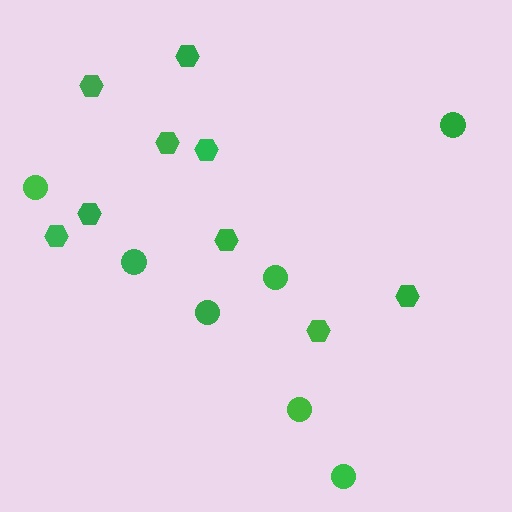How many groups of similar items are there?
There are 2 groups: one group of circles (7) and one group of hexagons (9).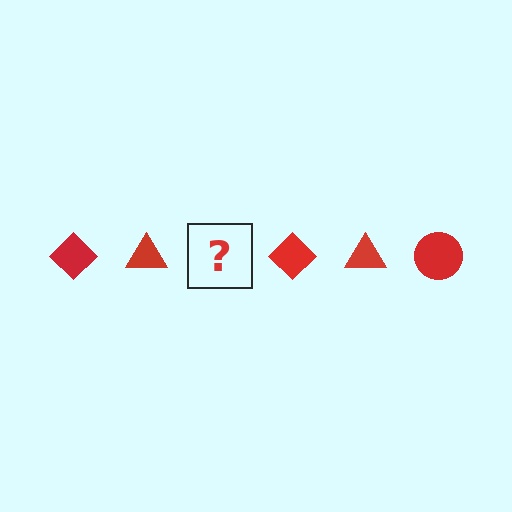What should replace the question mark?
The question mark should be replaced with a red circle.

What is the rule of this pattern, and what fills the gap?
The rule is that the pattern cycles through diamond, triangle, circle shapes in red. The gap should be filled with a red circle.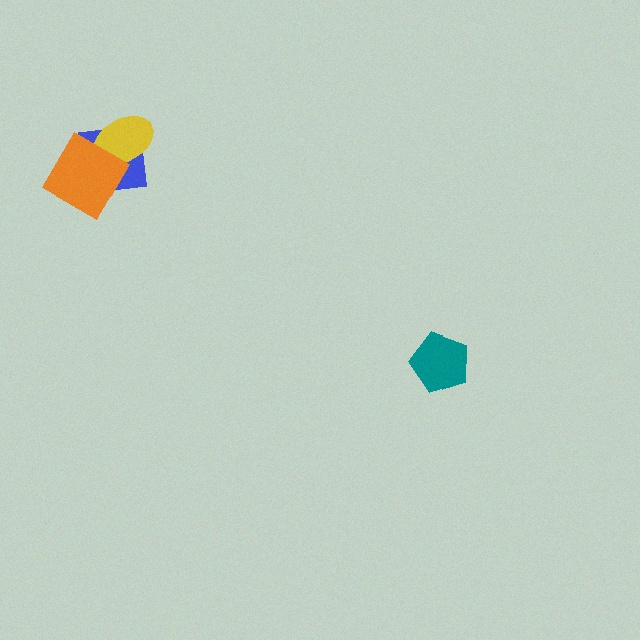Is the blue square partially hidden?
Yes, it is partially covered by another shape.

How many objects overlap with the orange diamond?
2 objects overlap with the orange diamond.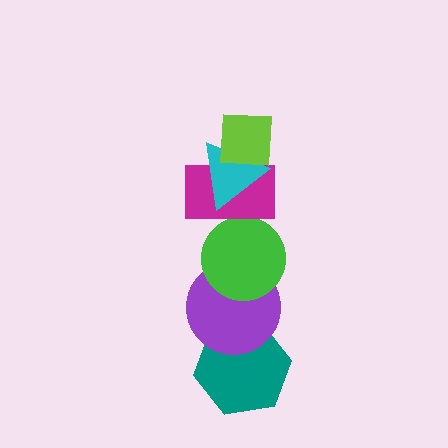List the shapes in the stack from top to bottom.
From top to bottom: the lime square, the cyan triangle, the magenta rectangle, the green circle, the purple circle, the teal hexagon.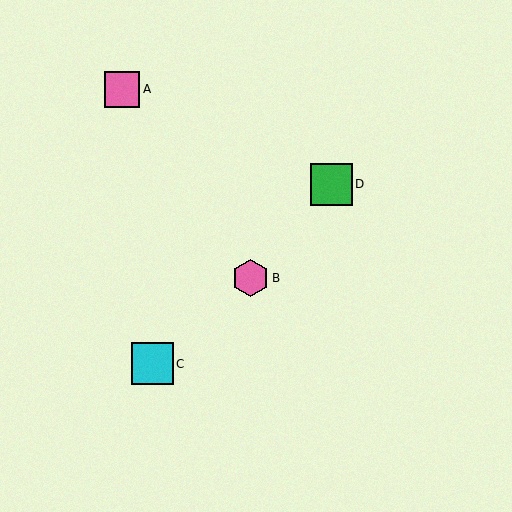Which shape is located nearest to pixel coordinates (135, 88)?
The pink square (labeled A) at (122, 89) is nearest to that location.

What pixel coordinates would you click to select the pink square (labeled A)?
Click at (122, 89) to select the pink square A.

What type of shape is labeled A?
Shape A is a pink square.